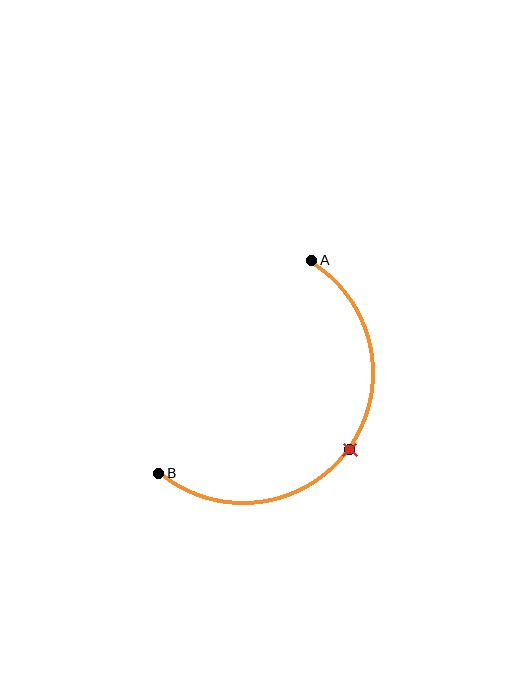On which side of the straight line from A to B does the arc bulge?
The arc bulges below and to the right of the straight line connecting A and B.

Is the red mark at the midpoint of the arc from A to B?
Yes. The red mark lies on the arc at equal arc-length from both A and B — it is the arc midpoint.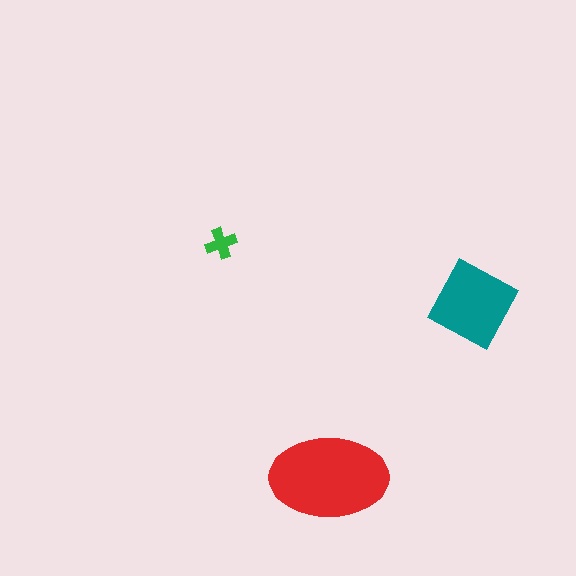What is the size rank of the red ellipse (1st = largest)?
1st.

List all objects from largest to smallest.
The red ellipse, the teal square, the green cross.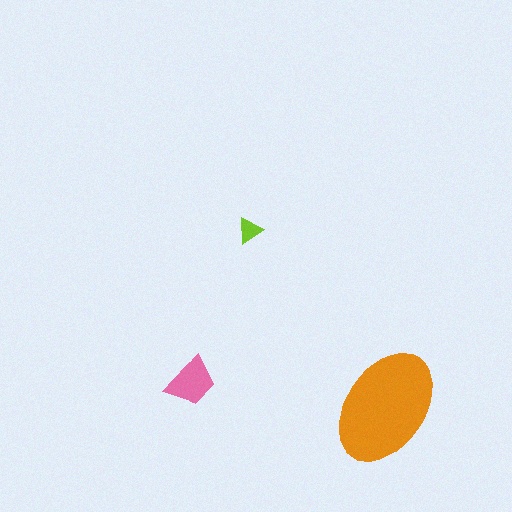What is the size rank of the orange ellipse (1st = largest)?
1st.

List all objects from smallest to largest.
The lime triangle, the pink trapezoid, the orange ellipse.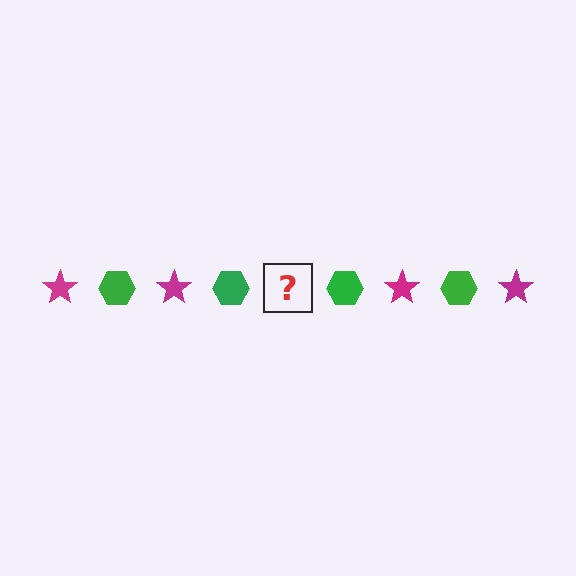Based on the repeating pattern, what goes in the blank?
The blank should be a magenta star.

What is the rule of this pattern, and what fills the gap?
The rule is that the pattern alternates between magenta star and green hexagon. The gap should be filled with a magenta star.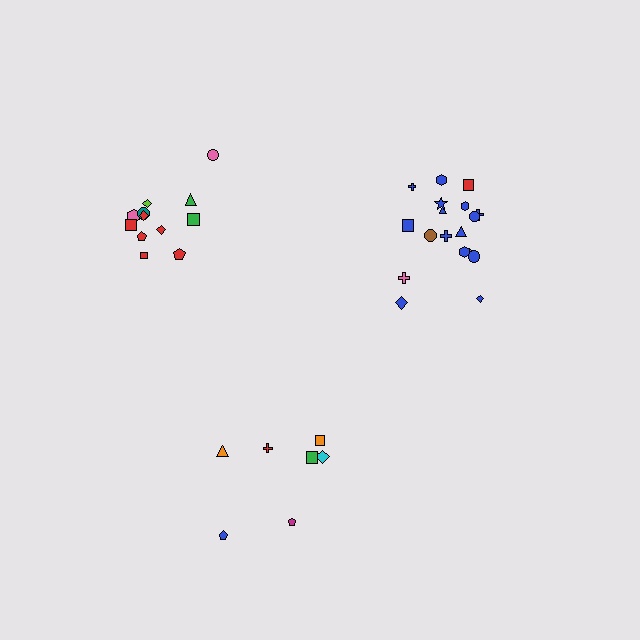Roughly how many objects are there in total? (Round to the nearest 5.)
Roughly 35 objects in total.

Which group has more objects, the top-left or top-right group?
The top-right group.